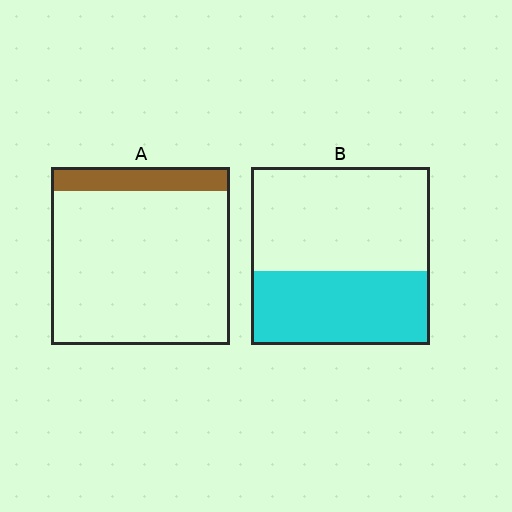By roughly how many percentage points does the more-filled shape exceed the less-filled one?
By roughly 30 percentage points (B over A).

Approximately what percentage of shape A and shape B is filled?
A is approximately 15% and B is approximately 40%.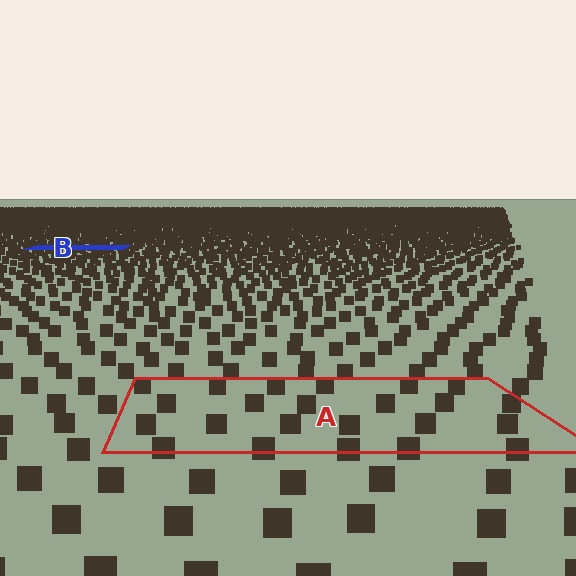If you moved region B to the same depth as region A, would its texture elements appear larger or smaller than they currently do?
They would appear larger. At a closer depth, the same texture elements are projected at a bigger on-screen size.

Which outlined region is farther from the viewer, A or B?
Region B is farther from the viewer — the texture elements inside it appear smaller and more densely packed.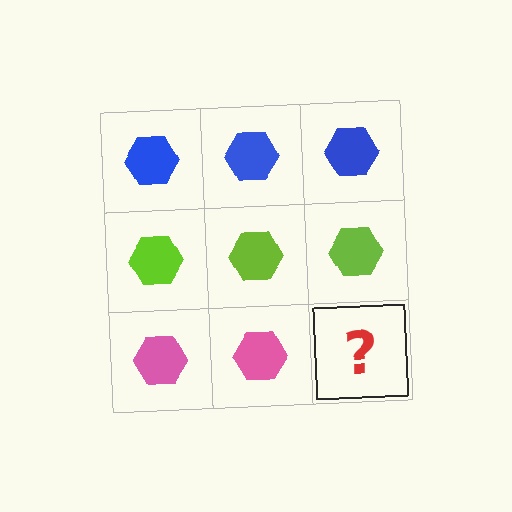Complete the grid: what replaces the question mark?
The question mark should be replaced with a pink hexagon.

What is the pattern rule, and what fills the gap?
The rule is that each row has a consistent color. The gap should be filled with a pink hexagon.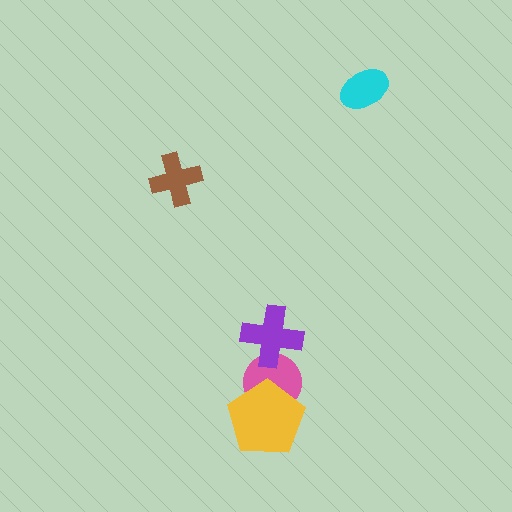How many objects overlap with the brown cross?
0 objects overlap with the brown cross.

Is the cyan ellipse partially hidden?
No, no other shape covers it.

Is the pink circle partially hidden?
Yes, it is partially covered by another shape.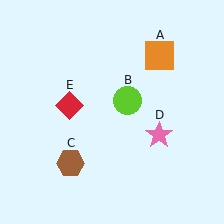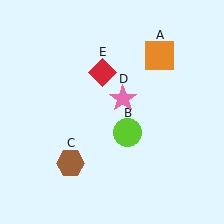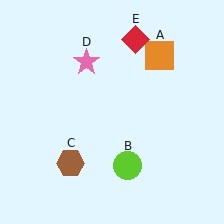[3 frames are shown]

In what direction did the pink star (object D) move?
The pink star (object D) moved up and to the left.